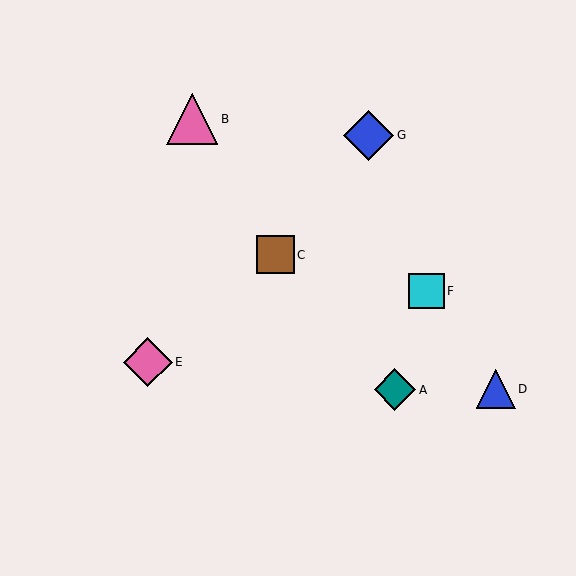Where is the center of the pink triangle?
The center of the pink triangle is at (192, 119).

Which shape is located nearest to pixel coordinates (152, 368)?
The pink diamond (labeled E) at (148, 362) is nearest to that location.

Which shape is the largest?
The pink triangle (labeled B) is the largest.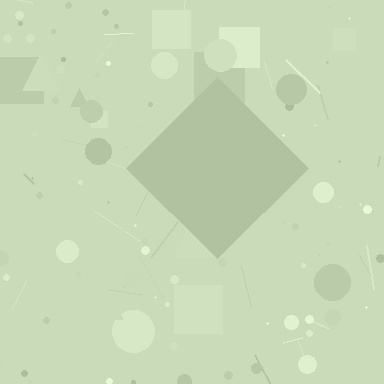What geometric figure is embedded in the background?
A diamond is embedded in the background.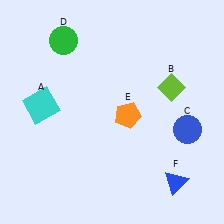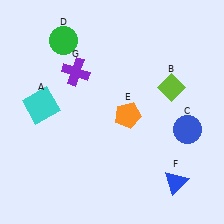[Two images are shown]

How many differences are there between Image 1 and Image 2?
There is 1 difference between the two images.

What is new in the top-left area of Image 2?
A purple cross (G) was added in the top-left area of Image 2.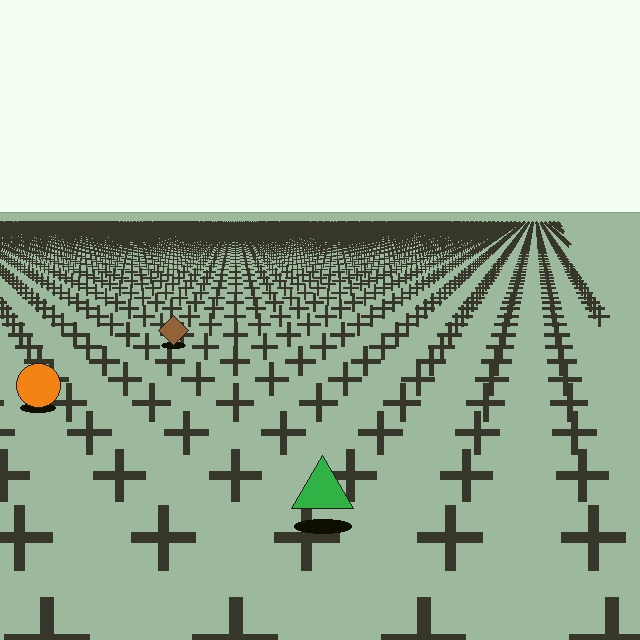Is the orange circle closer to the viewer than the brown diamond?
Yes. The orange circle is closer — you can tell from the texture gradient: the ground texture is coarser near it.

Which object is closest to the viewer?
The green triangle is closest. The texture marks near it are larger and more spread out.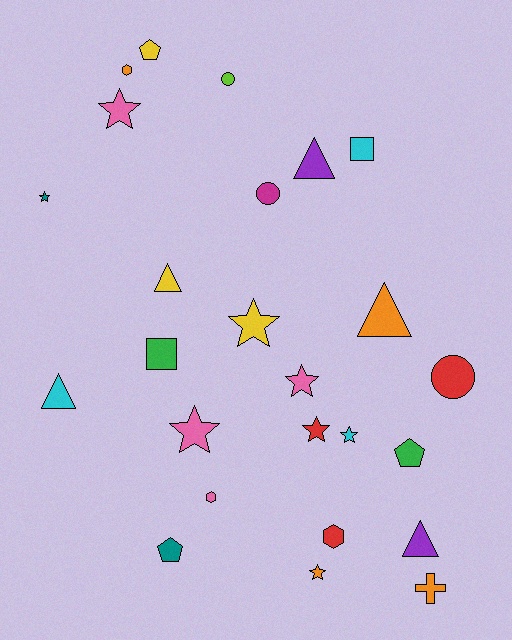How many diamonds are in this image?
There are no diamonds.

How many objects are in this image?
There are 25 objects.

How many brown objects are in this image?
There are no brown objects.